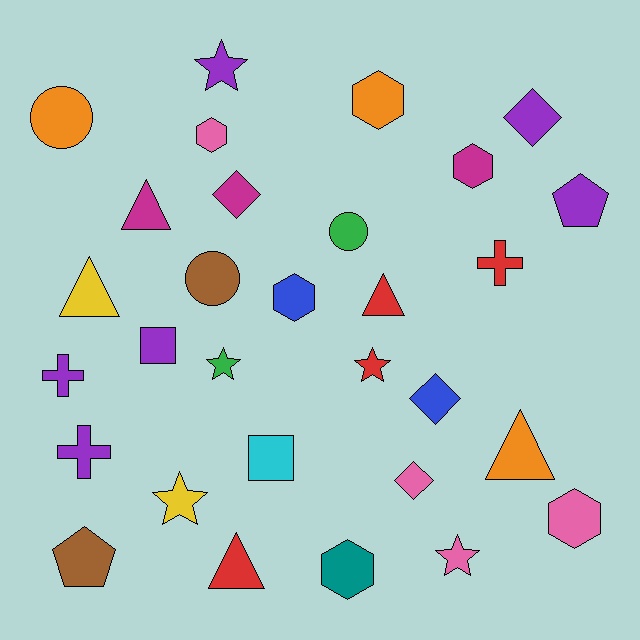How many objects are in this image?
There are 30 objects.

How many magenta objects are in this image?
There are 3 magenta objects.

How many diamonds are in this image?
There are 4 diamonds.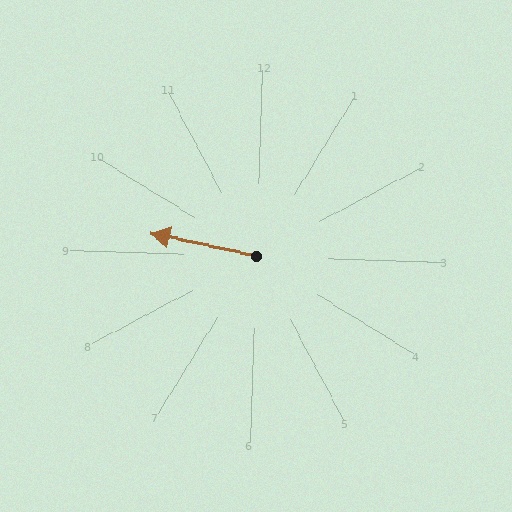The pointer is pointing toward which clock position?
Roughly 9 o'clock.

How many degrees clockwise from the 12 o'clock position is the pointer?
Approximately 280 degrees.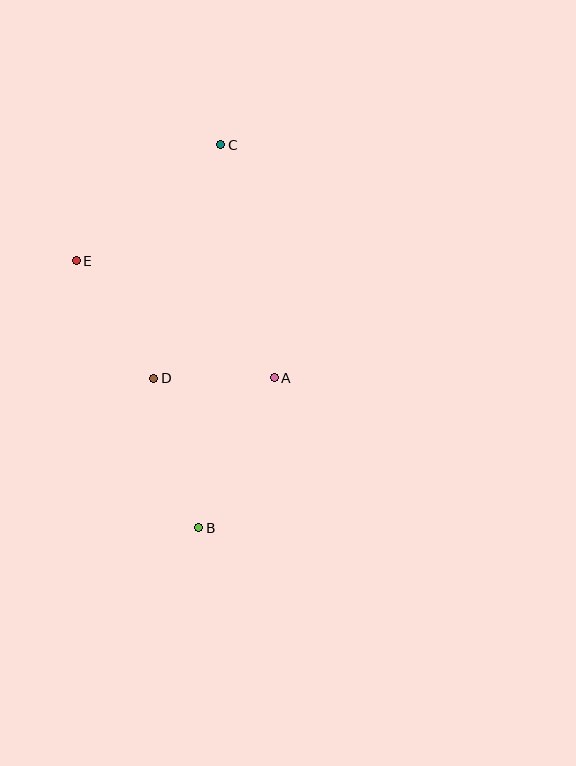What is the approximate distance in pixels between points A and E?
The distance between A and E is approximately 230 pixels.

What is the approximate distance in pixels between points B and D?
The distance between B and D is approximately 156 pixels.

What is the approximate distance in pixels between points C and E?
The distance between C and E is approximately 186 pixels.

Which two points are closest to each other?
Points A and D are closest to each other.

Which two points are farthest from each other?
Points B and C are farthest from each other.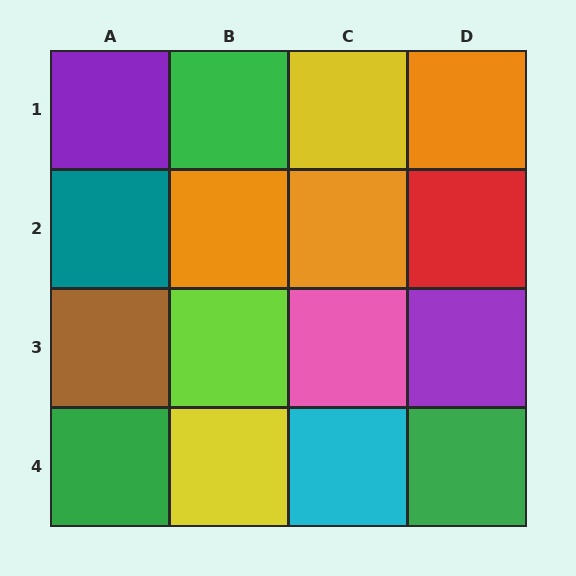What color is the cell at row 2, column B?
Orange.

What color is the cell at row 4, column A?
Green.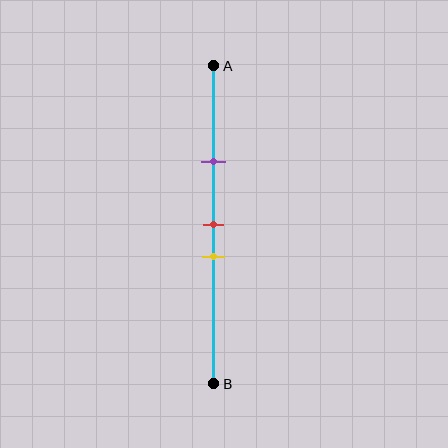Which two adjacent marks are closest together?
The red and yellow marks are the closest adjacent pair.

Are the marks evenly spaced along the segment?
No, the marks are not evenly spaced.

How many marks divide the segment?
There are 3 marks dividing the segment.